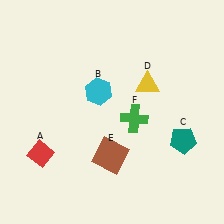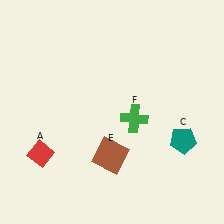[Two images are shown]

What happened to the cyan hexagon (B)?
The cyan hexagon (B) was removed in Image 2. It was in the top-left area of Image 1.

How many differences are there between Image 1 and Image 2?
There are 2 differences between the two images.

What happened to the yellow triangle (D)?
The yellow triangle (D) was removed in Image 2. It was in the top-right area of Image 1.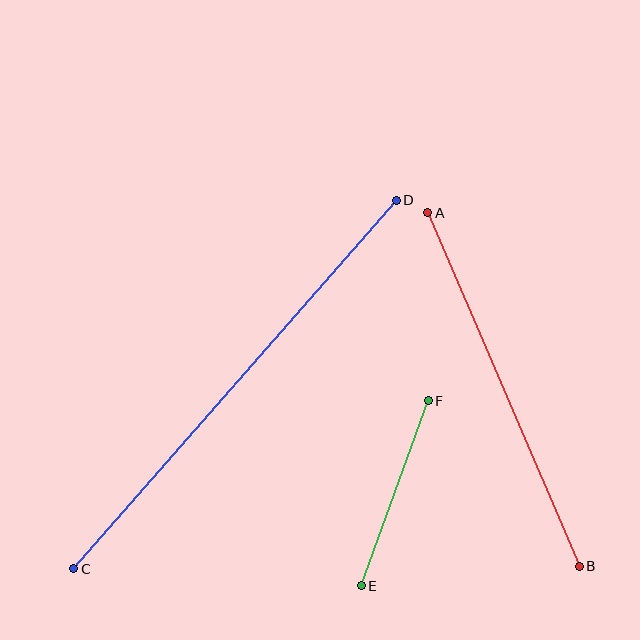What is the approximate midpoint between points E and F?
The midpoint is at approximately (395, 493) pixels.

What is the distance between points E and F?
The distance is approximately 197 pixels.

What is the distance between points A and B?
The distance is approximately 385 pixels.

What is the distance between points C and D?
The distance is approximately 490 pixels.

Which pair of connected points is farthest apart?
Points C and D are farthest apart.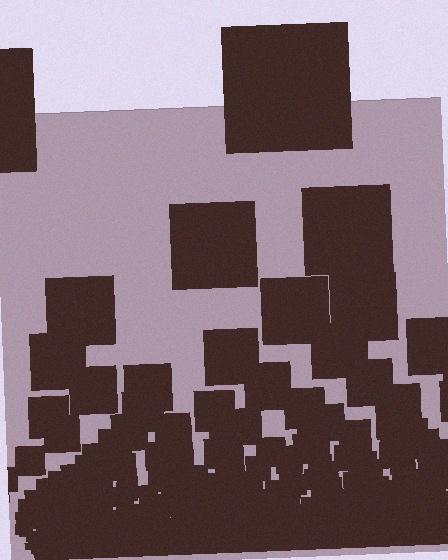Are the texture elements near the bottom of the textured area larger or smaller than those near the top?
Smaller. The gradient is inverted — elements near the bottom are smaller and denser.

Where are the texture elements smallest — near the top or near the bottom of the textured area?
Near the bottom.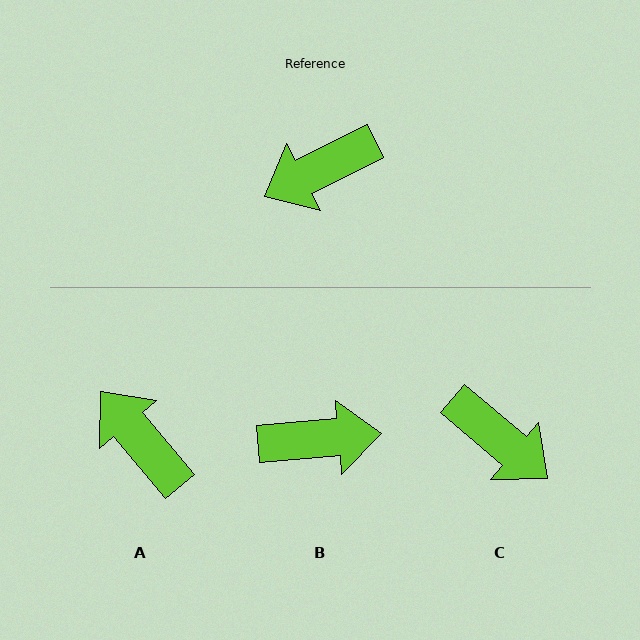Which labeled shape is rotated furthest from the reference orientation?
B, about 159 degrees away.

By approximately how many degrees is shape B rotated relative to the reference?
Approximately 159 degrees counter-clockwise.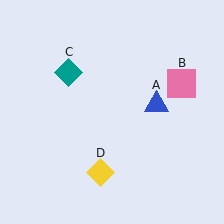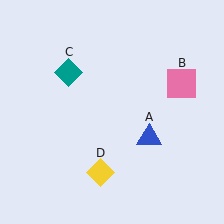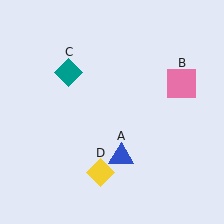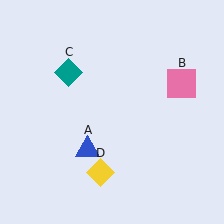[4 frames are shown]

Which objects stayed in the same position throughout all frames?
Pink square (object B) and teal diamond (object C) and yellow diamond (object D) remained stationary.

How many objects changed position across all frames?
1 object changed position: blue triangle (object A).